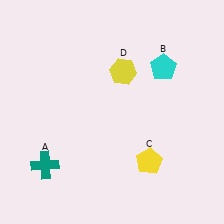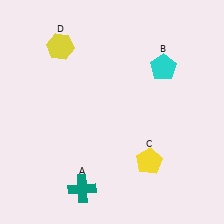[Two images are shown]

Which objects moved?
The objects that moved are: the teal cross (A), the yellow hexagon (D).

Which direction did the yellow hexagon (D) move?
The yellow hexagon (D) moved left.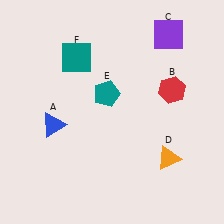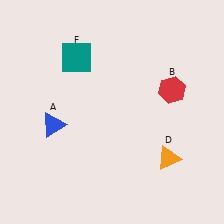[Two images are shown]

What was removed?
The teal pentagon (E), the purple square (C) were removed in Image 2.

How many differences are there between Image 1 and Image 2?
There are 2 differences between the two images.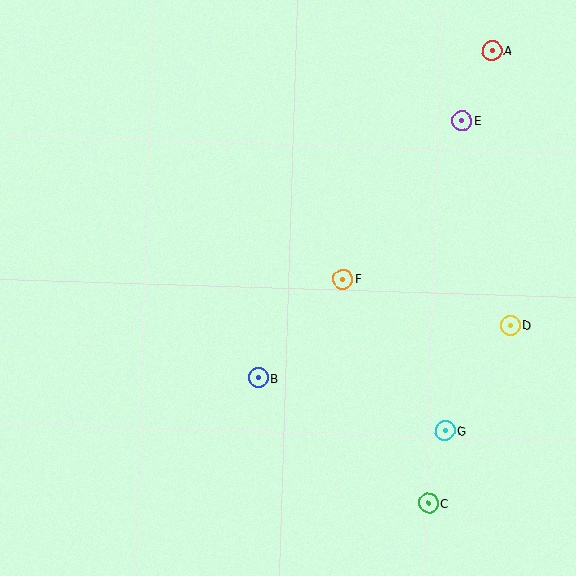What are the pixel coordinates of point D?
Point D is at (510, 325).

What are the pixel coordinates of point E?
Point E is at (462, 121).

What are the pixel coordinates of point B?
Point B is at (259, 378).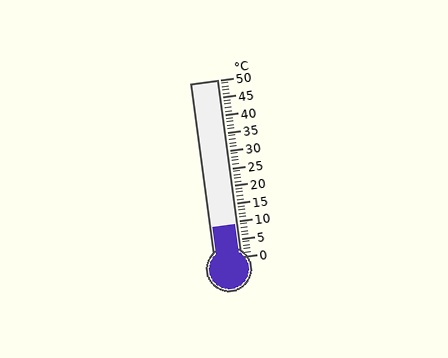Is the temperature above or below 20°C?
The temperature is below 20°C.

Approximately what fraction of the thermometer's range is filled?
The thermometer is filled to approximately 20% of its range.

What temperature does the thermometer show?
The thermometer shows approximately 9°C.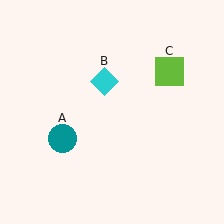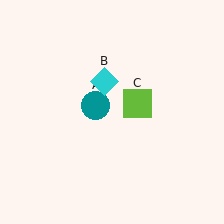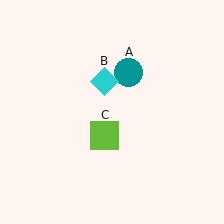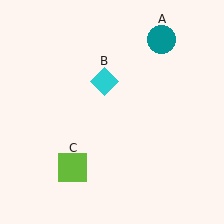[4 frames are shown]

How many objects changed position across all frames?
2 objects changed position: teal circle (object A), lime square (object C).